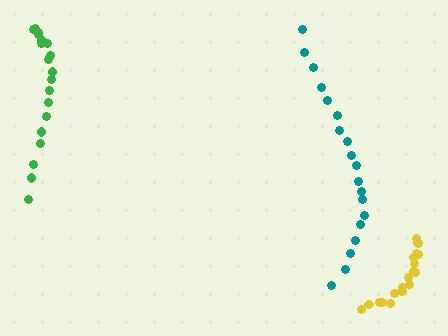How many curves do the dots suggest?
There are 3 distinct paths.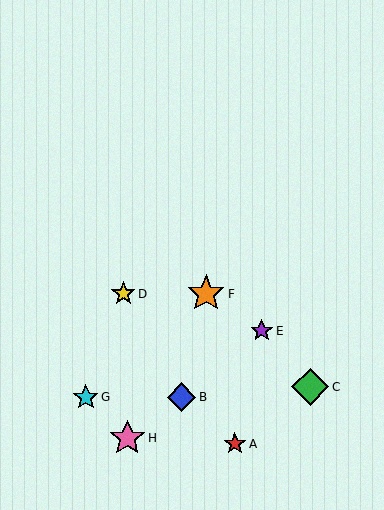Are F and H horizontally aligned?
No, F is at y≈294 and H is at y≈438.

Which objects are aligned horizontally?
Objects D, F are aligned horizontally.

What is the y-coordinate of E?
Object E is at y≈331.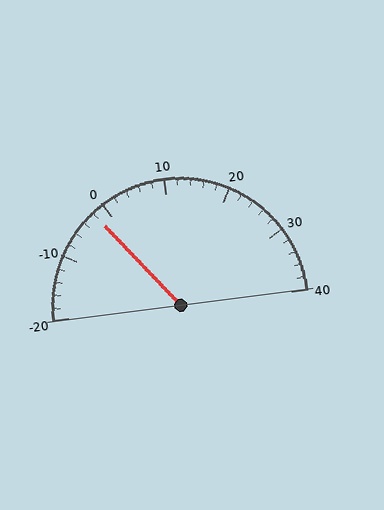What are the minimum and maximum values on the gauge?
The gauge ranges from -20 to 40.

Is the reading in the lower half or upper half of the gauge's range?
The reading is in the lower half of the range (-20 to 40).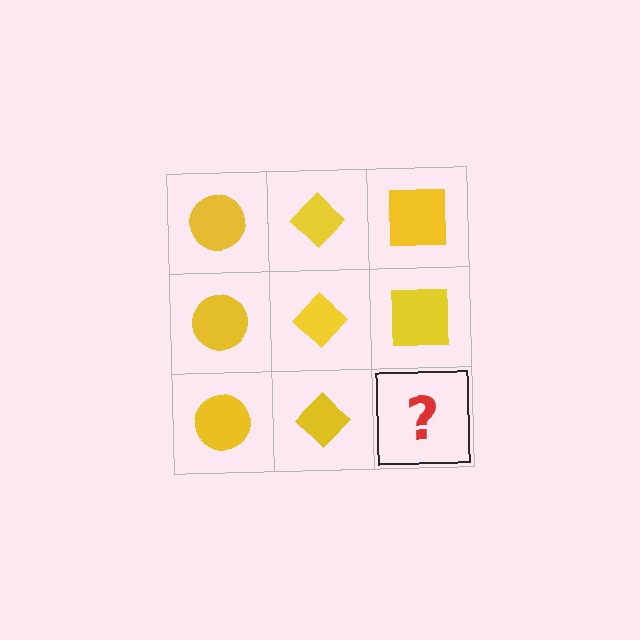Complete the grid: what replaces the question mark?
The question mark should be replaced with a yellow square.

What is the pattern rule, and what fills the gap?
The rule is that each column has a consistent shape. The gap should be filled with a yellow square.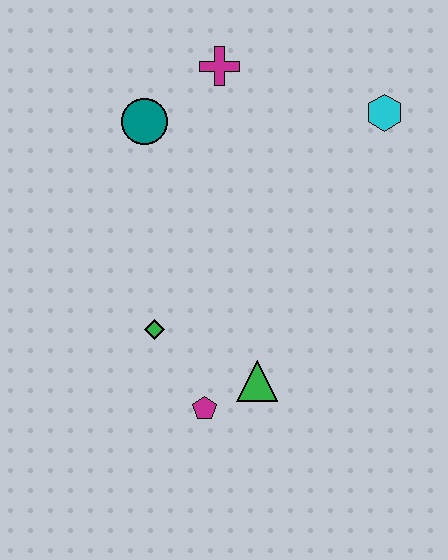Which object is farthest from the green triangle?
The magenta cross is farthest from the green triangle.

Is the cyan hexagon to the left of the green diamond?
No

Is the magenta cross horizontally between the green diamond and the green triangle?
Yes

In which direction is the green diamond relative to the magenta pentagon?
The green diamond is above the magenta pentagon.